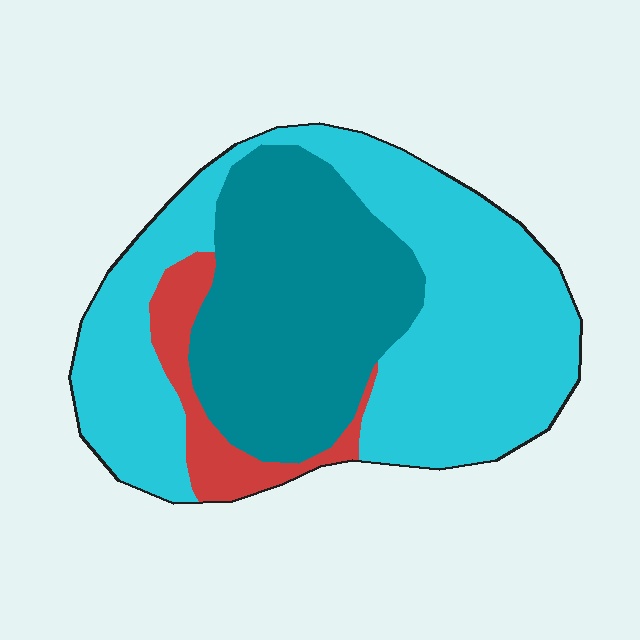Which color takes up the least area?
Red, at roughly 10%.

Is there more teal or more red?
Teal.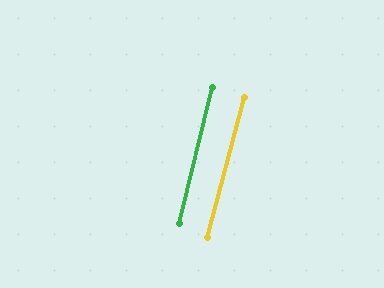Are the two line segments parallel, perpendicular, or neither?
Parallel — their directions differ by only 1.4°.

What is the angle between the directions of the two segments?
Approximately 1 degree.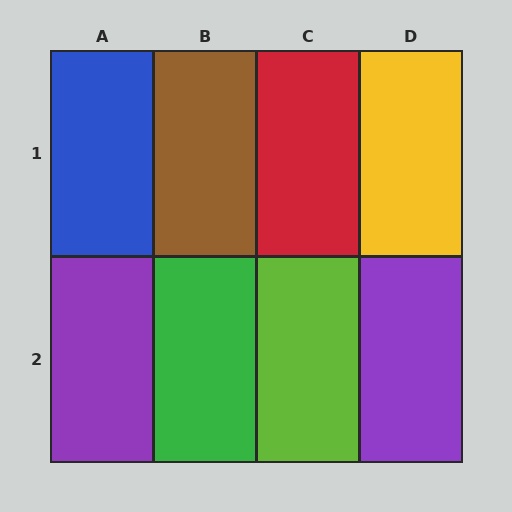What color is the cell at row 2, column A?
Purple.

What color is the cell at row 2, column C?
Lime.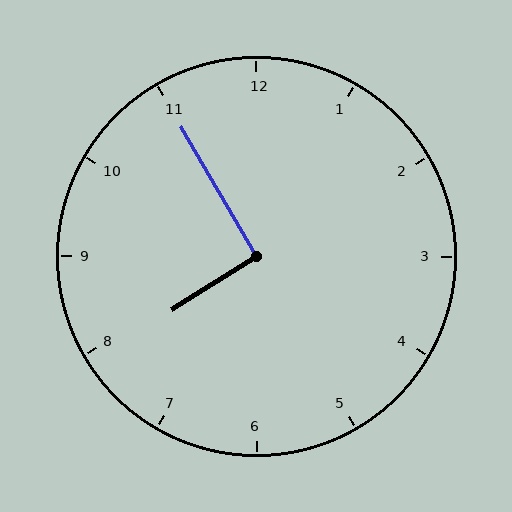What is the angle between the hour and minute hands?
Approximately 92 degrees.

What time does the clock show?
7:55.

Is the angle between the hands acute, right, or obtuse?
It is right.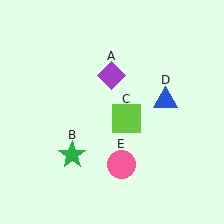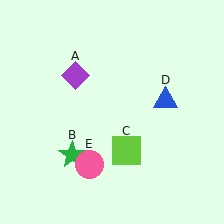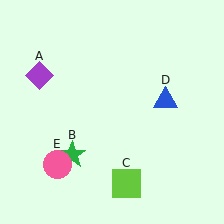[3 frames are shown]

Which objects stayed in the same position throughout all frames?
Green star (object B) and blue triangle (object D) remained stationary.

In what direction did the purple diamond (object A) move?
The purple diamond (object A) moved left.